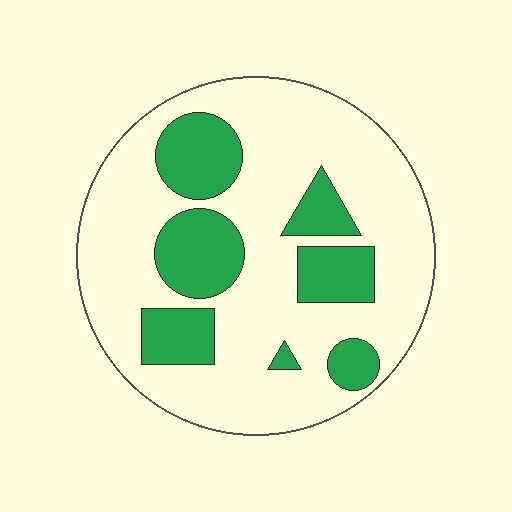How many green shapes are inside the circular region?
7.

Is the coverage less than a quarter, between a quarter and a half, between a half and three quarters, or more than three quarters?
Between a quarter and a half.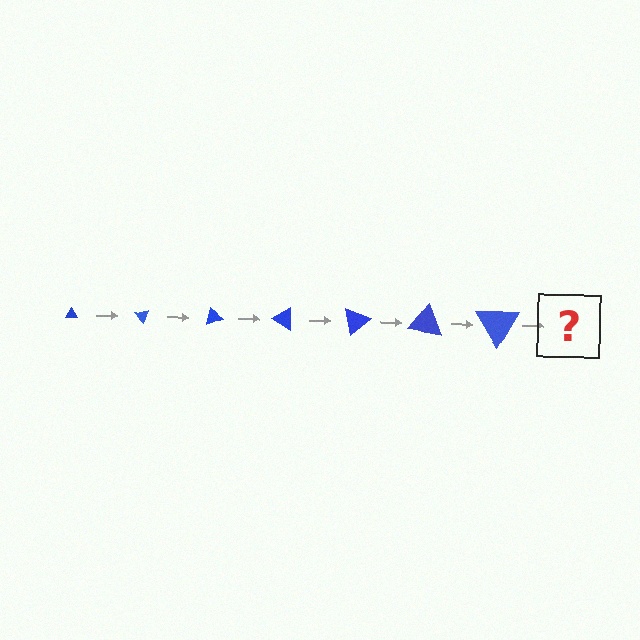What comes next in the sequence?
The next element should be a triangle, larger than the previous one and rotated 350 degrees from the start.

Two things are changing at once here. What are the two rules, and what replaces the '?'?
The two rules are that the triangle grows larger each step and it rotates 50 degrees each step. The '?' should be a triangle, larger than the previous one and rotated 350 degrees from the start.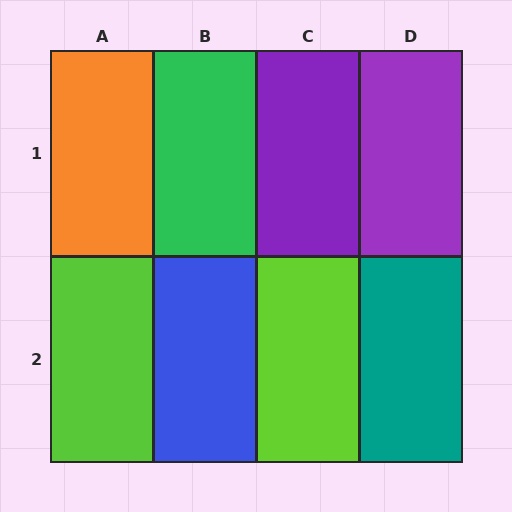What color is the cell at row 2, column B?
Blue.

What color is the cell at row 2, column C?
Lime.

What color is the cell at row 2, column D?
Teal.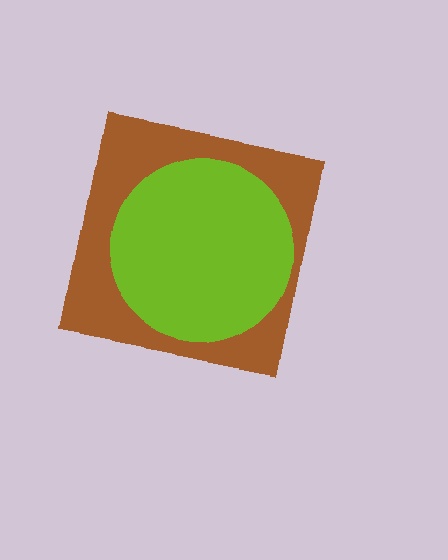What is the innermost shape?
The lime circle.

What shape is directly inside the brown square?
The lime circle.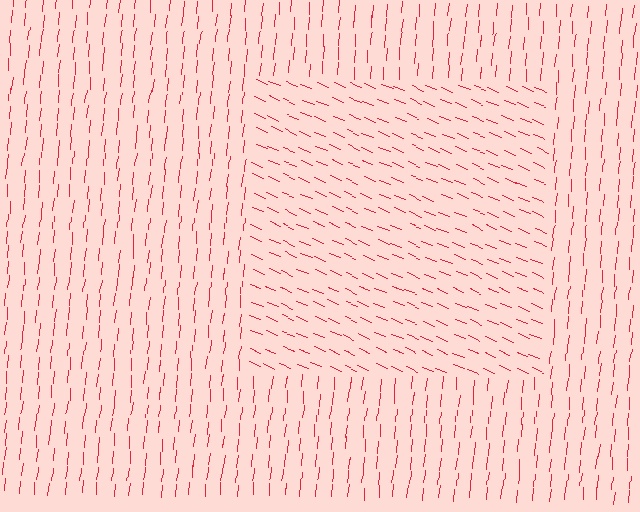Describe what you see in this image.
The image is filled with small red line segments. A rectangle region in the image has lines oriented differently from the surrounding lines, creating a visible texture boundary.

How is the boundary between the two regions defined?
The boundary is defined purely by a change in line orientation (approximately 72 degrees difference). All lines are the same color and thickness.